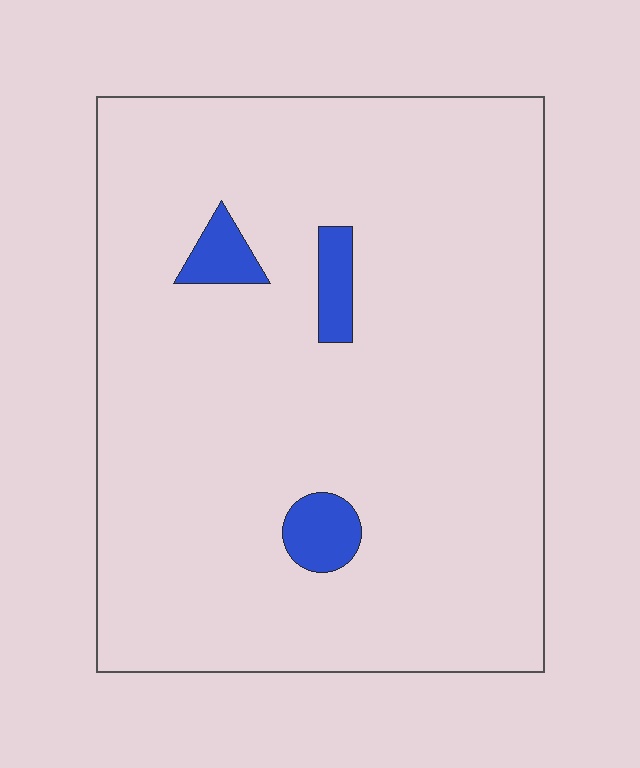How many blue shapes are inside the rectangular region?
3.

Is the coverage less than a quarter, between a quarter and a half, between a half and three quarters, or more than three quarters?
Less than a quarter.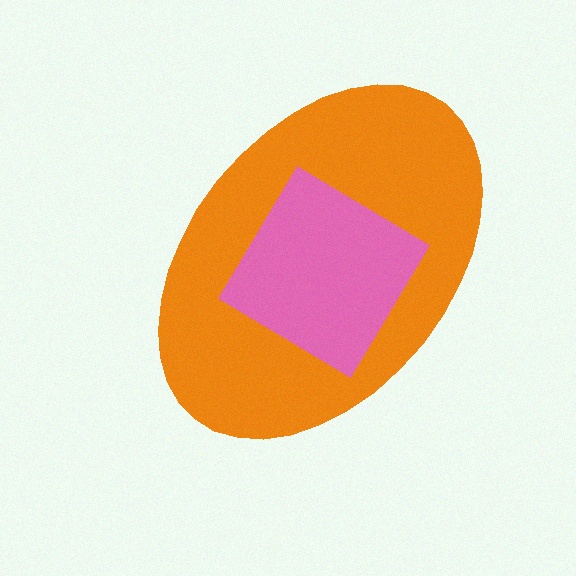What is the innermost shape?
The pink diamond.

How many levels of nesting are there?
2.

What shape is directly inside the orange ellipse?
The pink diamond.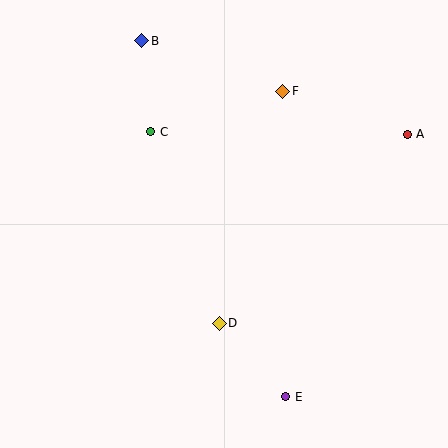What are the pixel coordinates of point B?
Point B is at (142, 41).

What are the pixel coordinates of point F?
Point F is at (283, 91).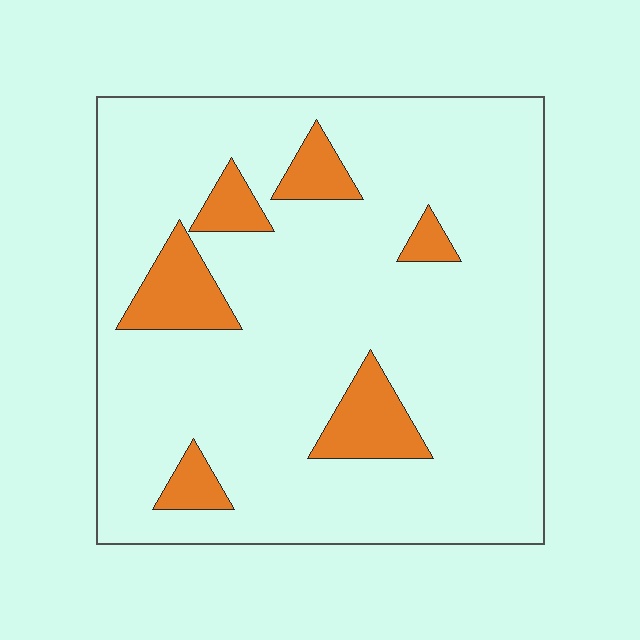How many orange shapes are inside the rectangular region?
6.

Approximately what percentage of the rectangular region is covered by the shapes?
Approximately 15%.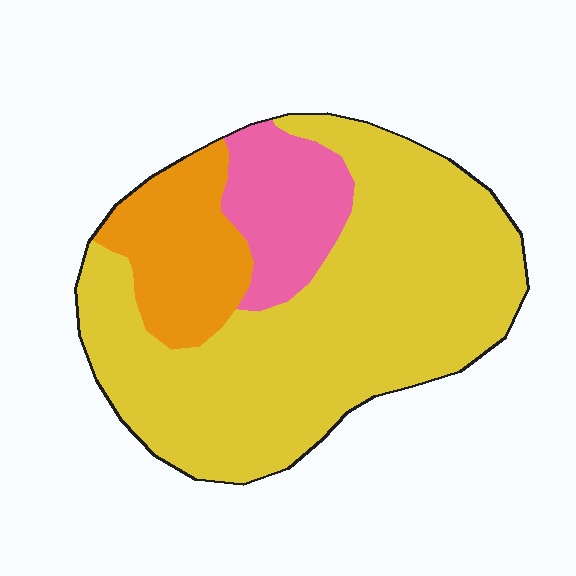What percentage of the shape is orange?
Orange takes up about one sixth (1/6) of the shape.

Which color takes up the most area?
Yellow, at roughly 70%.